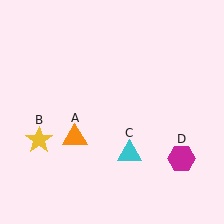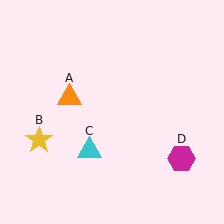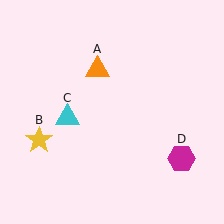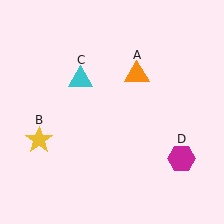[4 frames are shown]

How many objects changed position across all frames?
2 objects changed position: orange triangle (object A), cyan triangle (object C).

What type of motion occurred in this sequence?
The orange triangle (object A), cyan triangle (object C) rotated clockwise around the center of the scene.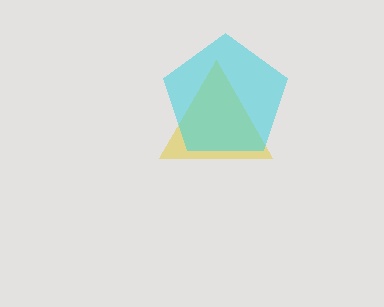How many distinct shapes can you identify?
There are 2 distinct shapes: a yellow triangle, a cyan pentagon.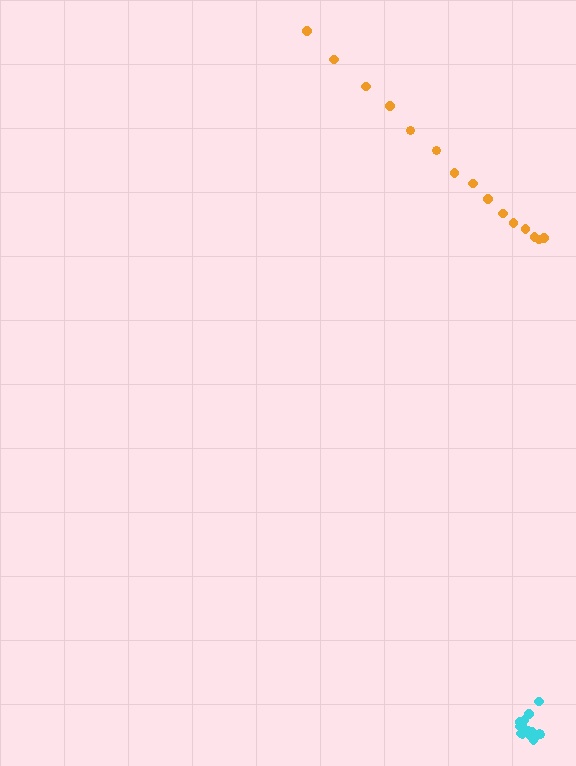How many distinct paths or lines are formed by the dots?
There are 2 distinct paths.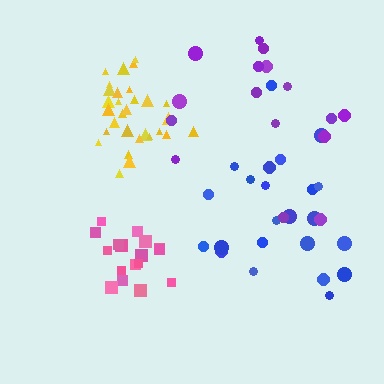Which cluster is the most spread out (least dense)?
Purple.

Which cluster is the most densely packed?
Yellow.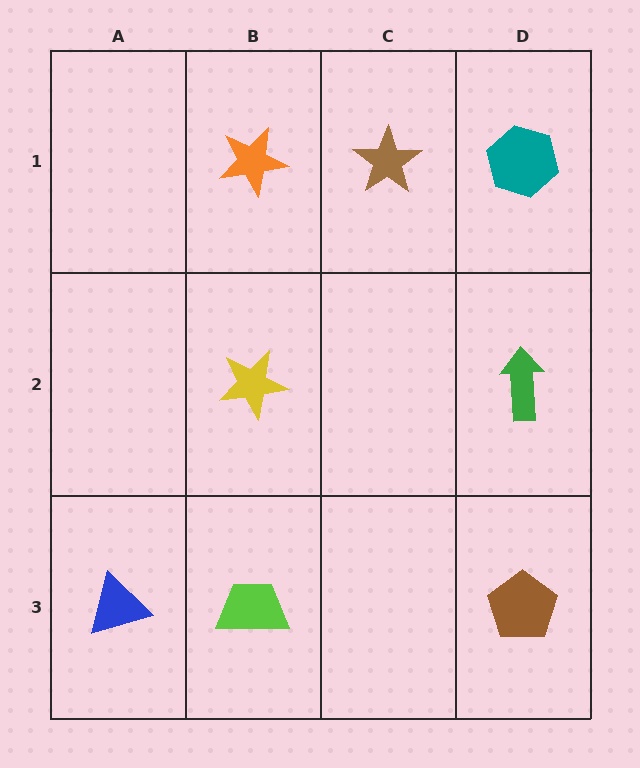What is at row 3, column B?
A lime trapezoid.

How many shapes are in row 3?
3 shapes.